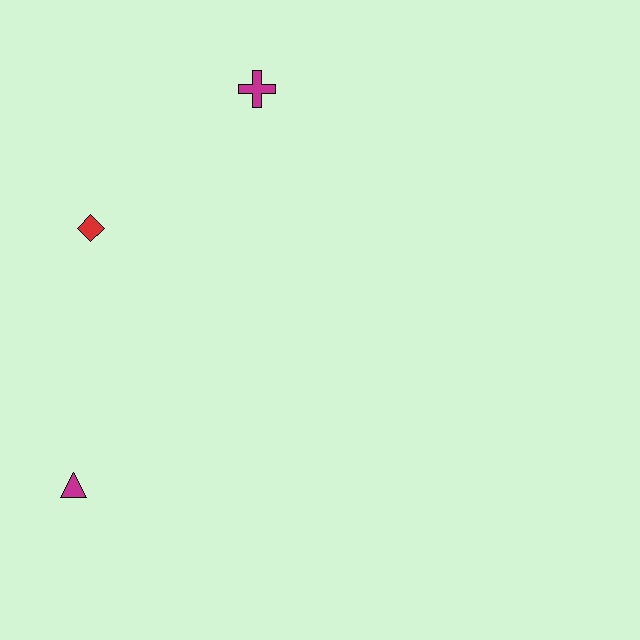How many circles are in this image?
There are no circles.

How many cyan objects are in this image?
There are no cyan objects.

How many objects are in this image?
There are 3 objects.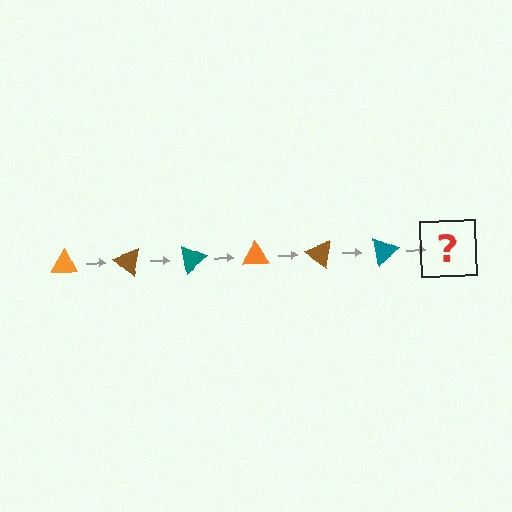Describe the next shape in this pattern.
It should be an orange triangle, rotated 240 degrees from the start.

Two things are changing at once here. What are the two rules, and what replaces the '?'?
The two rules are that it rotates 40 degrees each step and the color cycles through orange, brown, and teal. The '?' should be an orange triangle, rotated 240 degrees from the start.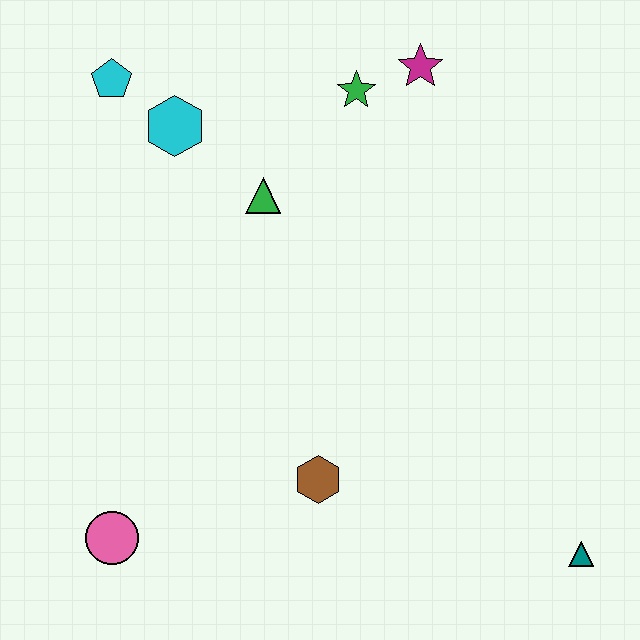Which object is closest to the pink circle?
The brown hexagon is closest to the pink circle.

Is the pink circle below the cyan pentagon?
Yes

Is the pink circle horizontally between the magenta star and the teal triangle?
No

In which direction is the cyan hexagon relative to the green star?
The cyan hexagon is to the left of the green star.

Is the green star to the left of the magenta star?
Yes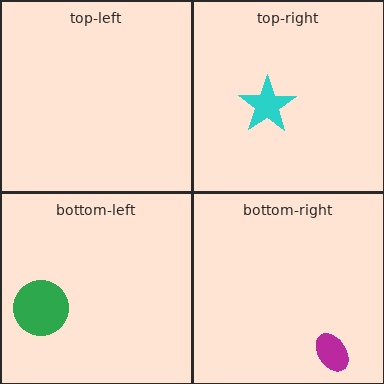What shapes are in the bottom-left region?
The green circle.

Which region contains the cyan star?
The top-right region.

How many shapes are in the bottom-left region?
1.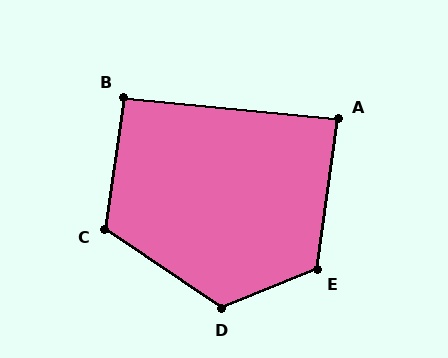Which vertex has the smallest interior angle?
A, at approximately 88 degrees.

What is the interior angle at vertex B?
Approximately 93 degrees (approximately right).